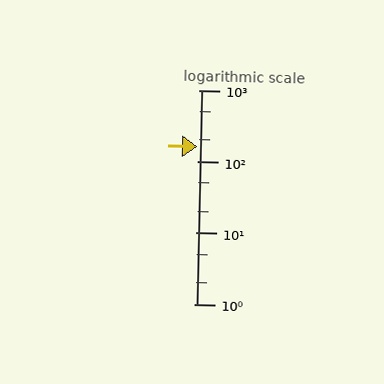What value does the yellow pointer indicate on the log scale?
The pointer indicates approximately 160.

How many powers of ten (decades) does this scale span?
The scale spans 3 decades, from 1 to 1000.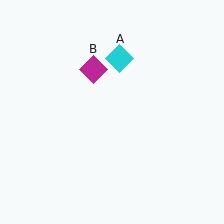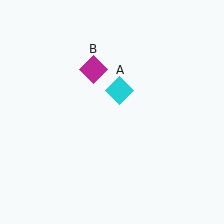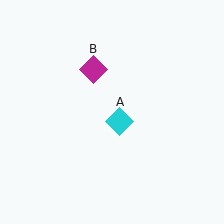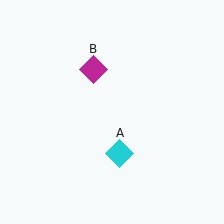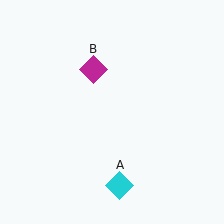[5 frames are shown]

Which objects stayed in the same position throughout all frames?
Magenta diamond (object B) remained stationary.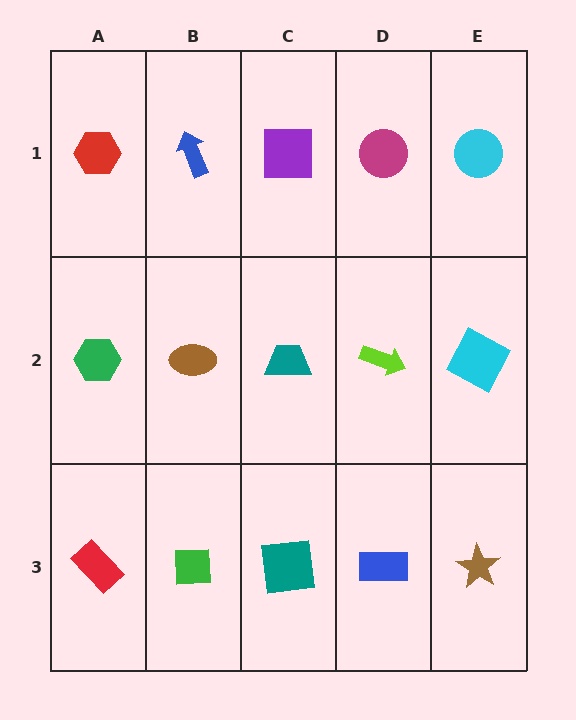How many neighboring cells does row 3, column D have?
3.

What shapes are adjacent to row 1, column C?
A teal trapezoid (row 2, column C), a blue arrow (row 1, column B), a magenta circle (row 1, column D).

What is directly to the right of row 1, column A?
A blue arrow.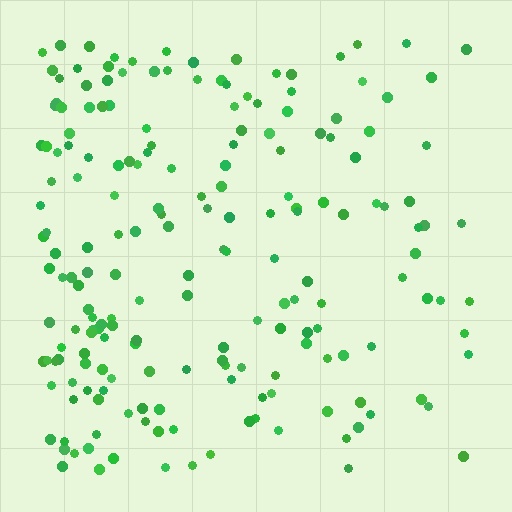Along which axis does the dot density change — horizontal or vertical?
Horizontal.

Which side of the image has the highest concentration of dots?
The left.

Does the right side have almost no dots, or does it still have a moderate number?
Still a moderate number, just noticeably fewer than the left.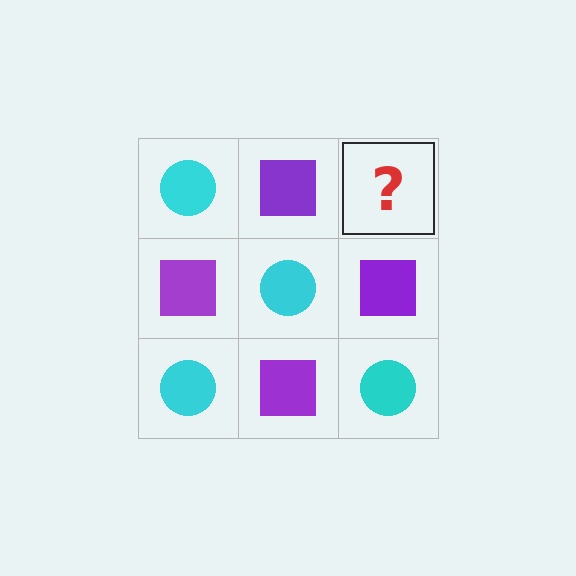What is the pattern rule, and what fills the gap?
The rule is that it alternates cyan circle and purple square in a checkerboard pattern. The gap should be filled with a cyan circle.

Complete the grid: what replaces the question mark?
The question mark should be replaced with a cyan circle.